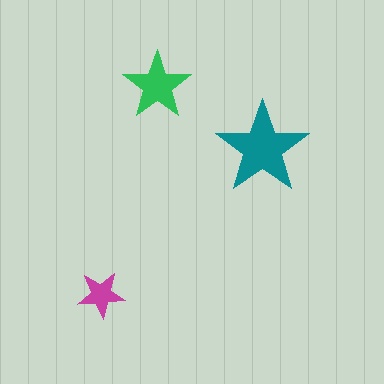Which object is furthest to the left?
The magenta star is leftmost.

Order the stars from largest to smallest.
the teal one, the green one, the magenta one.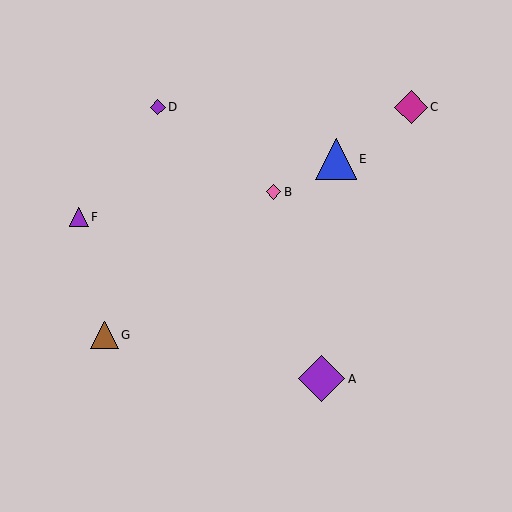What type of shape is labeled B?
Shape B is a pink diamond.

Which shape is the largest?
The purple diamond (labeled A) is the largest.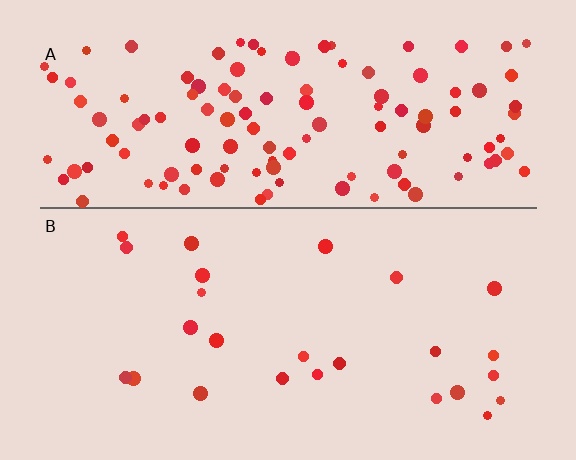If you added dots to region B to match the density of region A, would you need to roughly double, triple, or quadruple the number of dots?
Approximately quadruple.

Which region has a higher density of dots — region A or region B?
A (the top).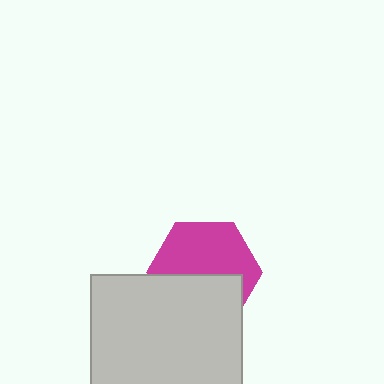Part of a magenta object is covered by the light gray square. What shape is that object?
It is a hexagon.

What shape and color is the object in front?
The object in front is a light gray square.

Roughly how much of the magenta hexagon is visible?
About half of it is visible (roughly 55%).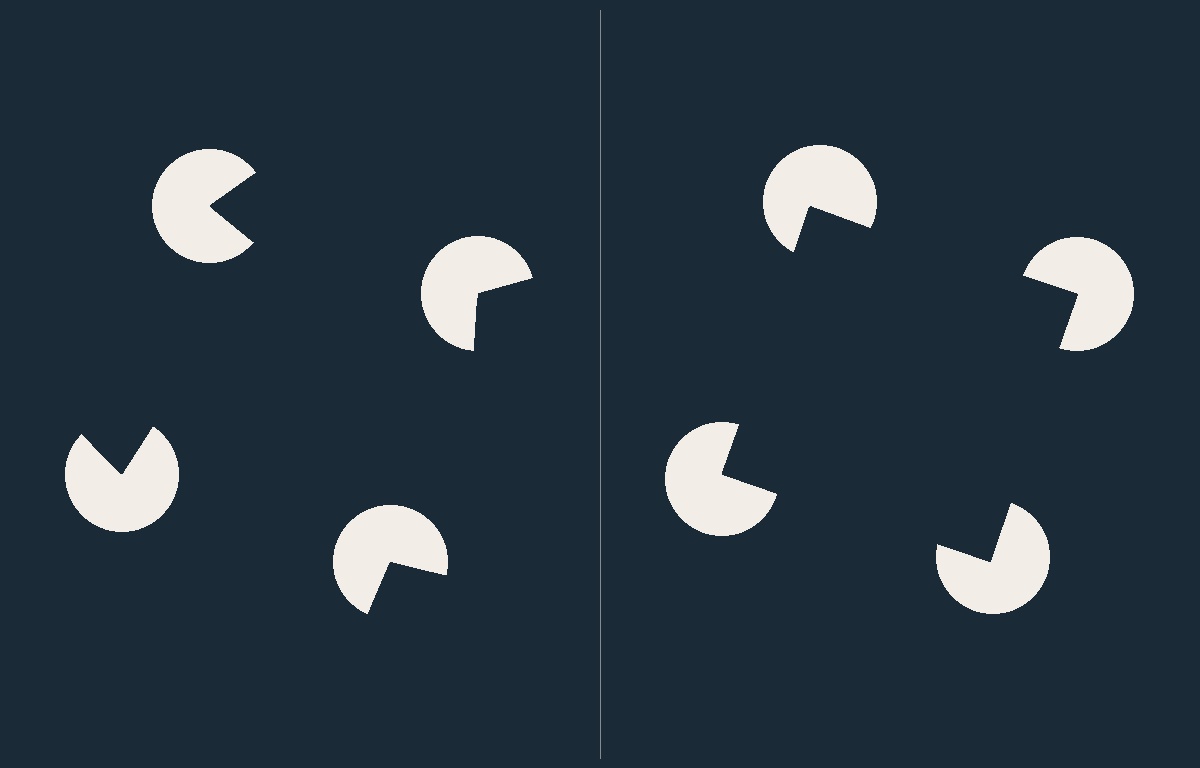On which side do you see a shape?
An illusory square appears on the right side. On the left side the wedge cuts are rotated, so no coherent shape forms.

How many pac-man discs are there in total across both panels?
8 — 4 on each side.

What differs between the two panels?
The pac-man discs are positioned identically on both sides; only the wedge orientations differ. On the right they align to a square; on the left they are misaligned.